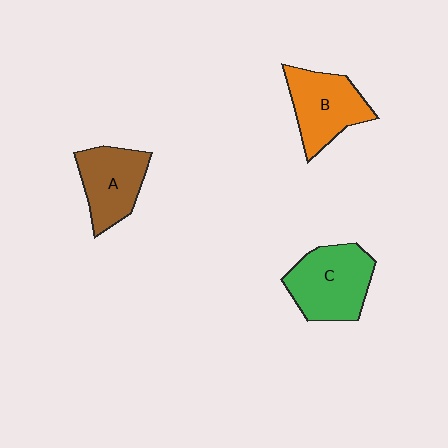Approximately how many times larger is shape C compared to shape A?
Approximately 1.2 times.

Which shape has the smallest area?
Shape A (brown).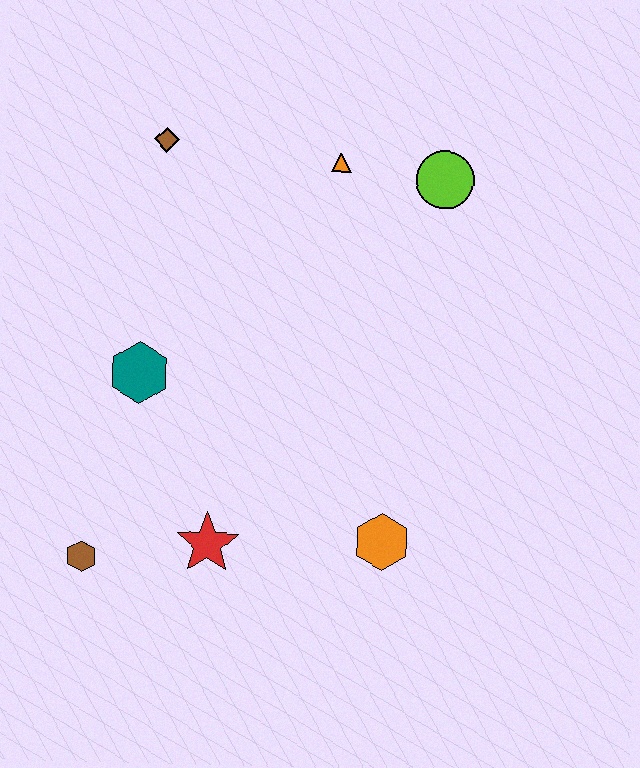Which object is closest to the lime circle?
The orange triangle is closest to the lime circle.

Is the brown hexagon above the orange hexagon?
No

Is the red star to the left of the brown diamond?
No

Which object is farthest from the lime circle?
The brown hexagon is farthest from the lime circle.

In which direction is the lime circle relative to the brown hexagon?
The lime circle is above the brown hexagon.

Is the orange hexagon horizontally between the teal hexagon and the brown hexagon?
No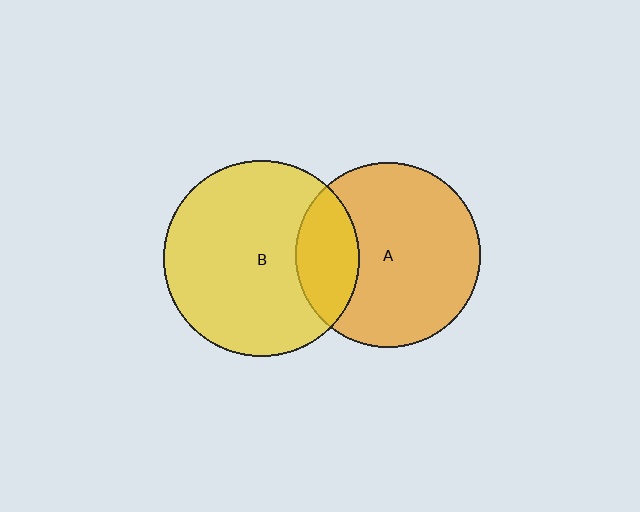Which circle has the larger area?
Circle B (yellow).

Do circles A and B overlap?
Yes.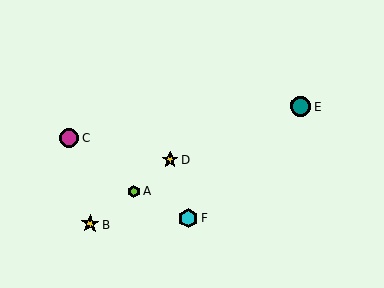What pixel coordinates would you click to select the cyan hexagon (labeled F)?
Click at (188, 218) to select the cyan hexagon F.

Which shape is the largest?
The teal circle (labeled E) is the largest.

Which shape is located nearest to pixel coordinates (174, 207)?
The cyan hexagon (labeled F) at (188, 218) is nearest to that location.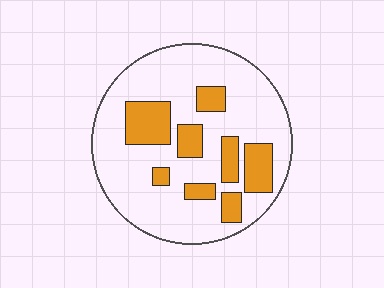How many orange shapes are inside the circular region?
8.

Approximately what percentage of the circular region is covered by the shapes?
Approximately 25%.